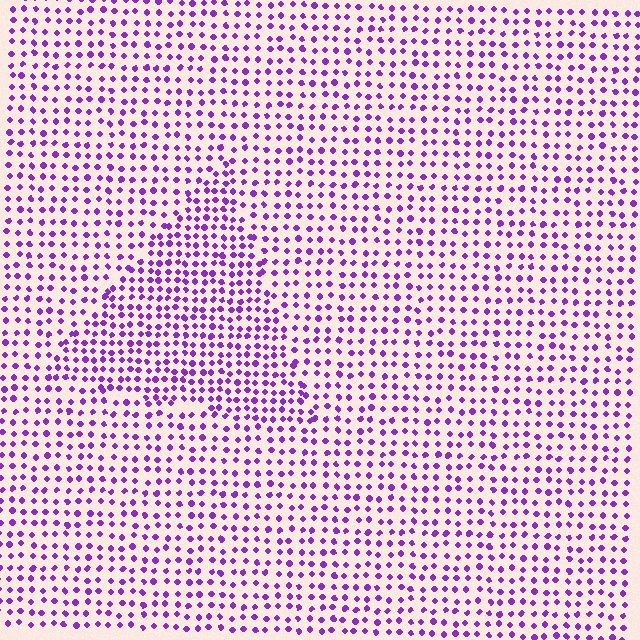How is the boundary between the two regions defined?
The boundary is defined by a change in element density (approximately 1.5x ratio). All elements are the same color, size, and shape.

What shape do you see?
I see a triangle.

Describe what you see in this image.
The image contains small purple elements arranged at two different densities. A triangle-shaped region is visible where the elements are more densely packed than the surrounding area.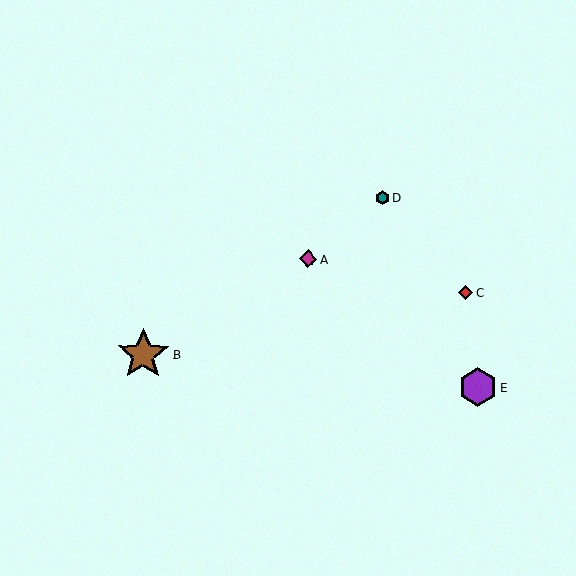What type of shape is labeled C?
Shape C is a red diamond.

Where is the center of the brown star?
The center of the brown star is at (143, 354).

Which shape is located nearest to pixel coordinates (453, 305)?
The red diamond (labeled C) at (466, 293) is nearest to that location.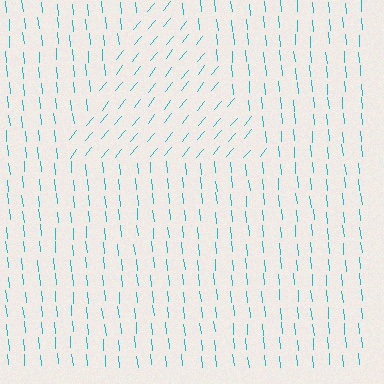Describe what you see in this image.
The image is filled with small cyan line segments. A triangle region in the image has lines oriented differently from the surrounding lines, creating a visible texture boundary.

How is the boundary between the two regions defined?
The boundary is defined purely by a change in line orientation (approximately 45 degrees difference). All lines are the same color and thickness.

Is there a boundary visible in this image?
Yes, there is a texture boundary formed by a change in line orientation.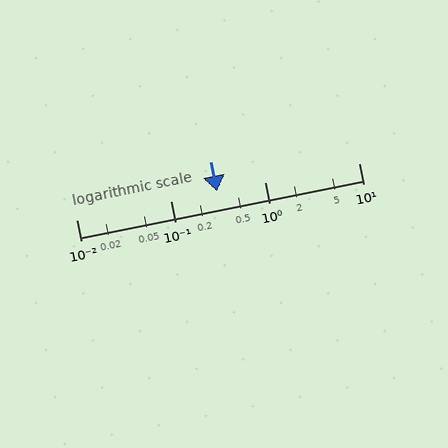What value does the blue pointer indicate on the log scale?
The pointer indicates approximately 0.31.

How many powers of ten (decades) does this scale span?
The scale spans 3 decades, from 0.01 to 10.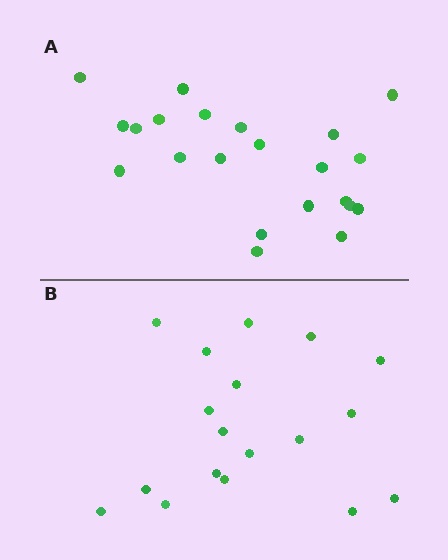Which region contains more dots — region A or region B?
Region A (the top region) has more dots.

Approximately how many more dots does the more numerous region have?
Region A has about 4 more dots than region B.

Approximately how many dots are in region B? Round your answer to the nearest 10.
About 20 dots. (The exact count is 18, which rounds to 20.)